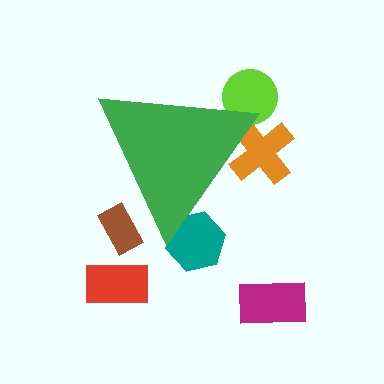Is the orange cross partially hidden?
Yes, the orange cross is partially hidden behind the green triangle.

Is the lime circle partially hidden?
Yes, the lime circle is partially hidden behind the green triangle.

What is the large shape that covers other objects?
A green triangle.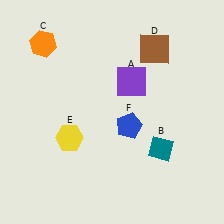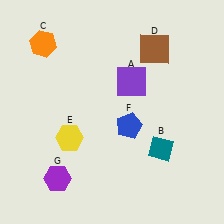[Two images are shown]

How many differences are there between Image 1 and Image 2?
There is 1 difference between the two images.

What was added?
A purple hexagon (G) was added in Image 2.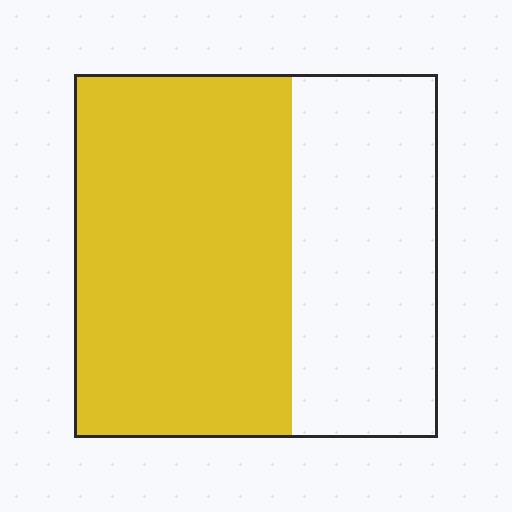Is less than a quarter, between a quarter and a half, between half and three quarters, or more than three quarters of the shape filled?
Between half and three quarters.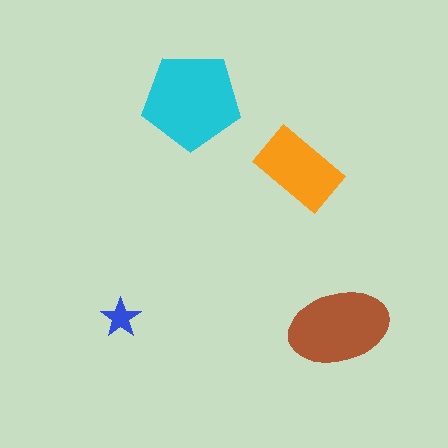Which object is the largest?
The cyan pentagon.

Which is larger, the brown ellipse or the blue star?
The brown ellipse.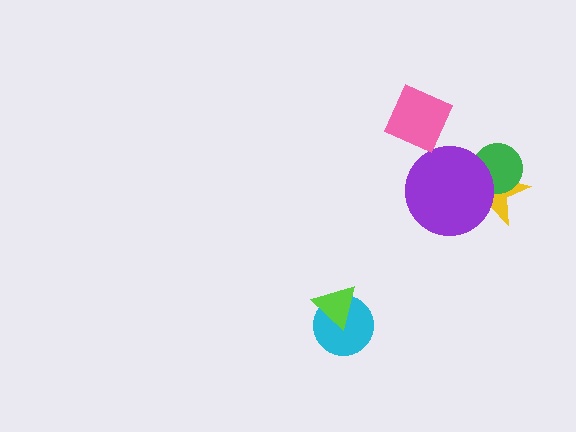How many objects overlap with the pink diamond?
0 objects overlap with the pink diamond.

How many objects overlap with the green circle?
2 objects overlap with the green circle.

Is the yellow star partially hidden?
Yes, it is partially covered by another shape.